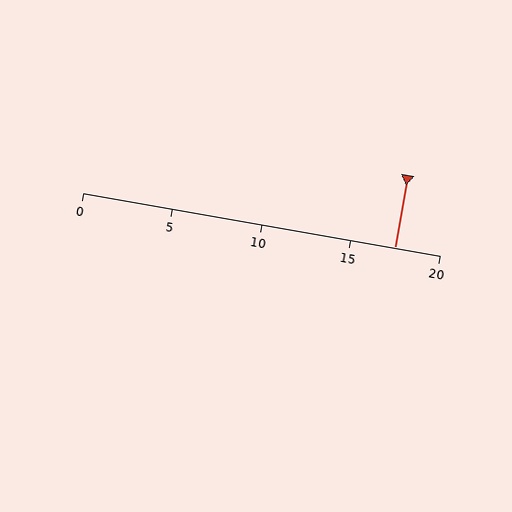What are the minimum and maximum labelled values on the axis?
The axis runs from 0 to 20.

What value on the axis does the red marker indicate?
The marker indicates approximately 17.5.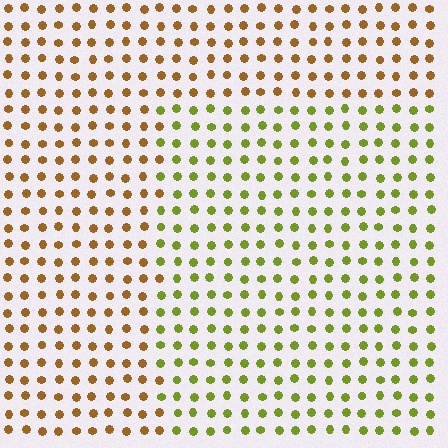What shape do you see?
I see a rectangle.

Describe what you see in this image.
The image is filled with small brown elements in a uniform arrangement. A rectangle-shaped region is visible where the elements are tinted to a slightly different hue, forming a subtle color boundary.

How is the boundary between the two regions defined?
The boundary is defined purely by a slight shift in hue (about 47 degrees). Spacing, size, and orientation are identical on both sides.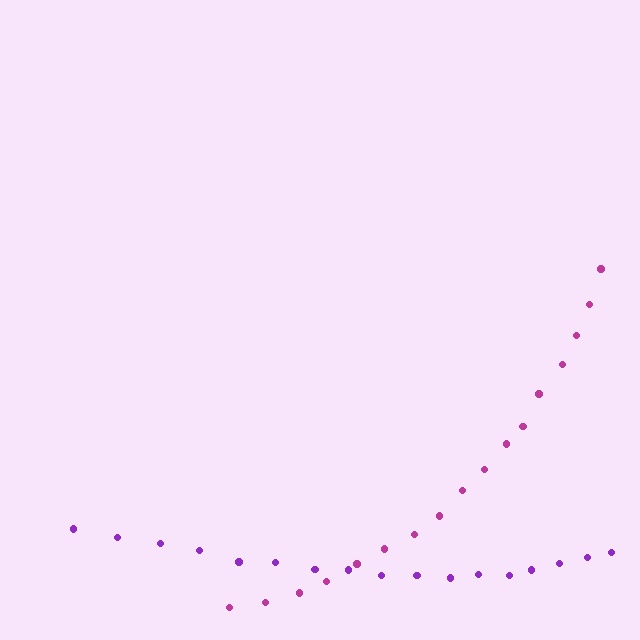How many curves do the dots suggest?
There are 2 distinct paths.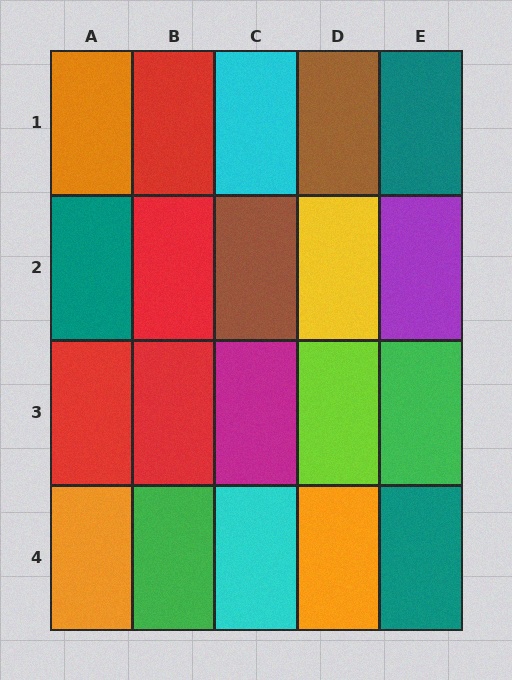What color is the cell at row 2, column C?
Brown.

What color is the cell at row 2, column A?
Teal.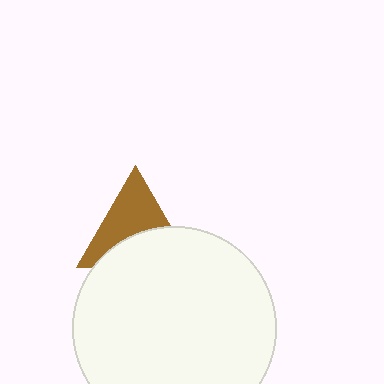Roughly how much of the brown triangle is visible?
About half of it is visible (roughly 55%).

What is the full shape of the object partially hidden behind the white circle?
The partially hidden object is a brown triangle.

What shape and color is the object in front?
The object in front is a white circle.